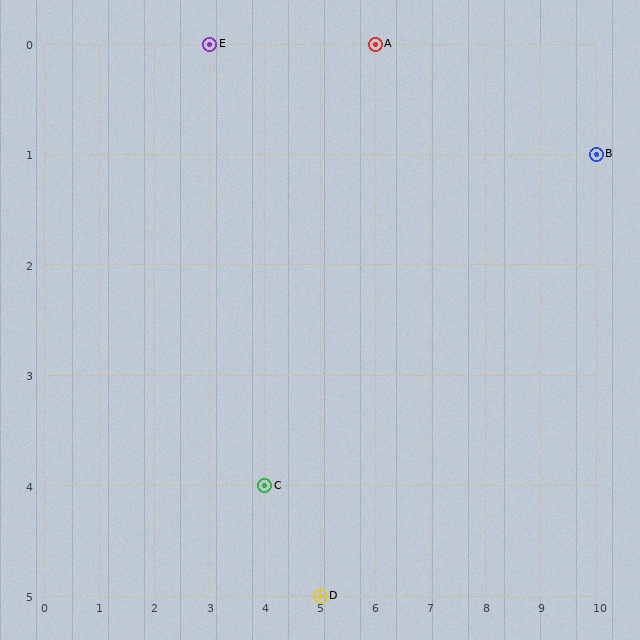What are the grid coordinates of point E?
Point E is at grid coordinates (3, 0).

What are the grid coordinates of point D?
Point D is at grid coordinates (5, 5).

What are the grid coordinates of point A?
Point A is at grid coordinates (6, 0).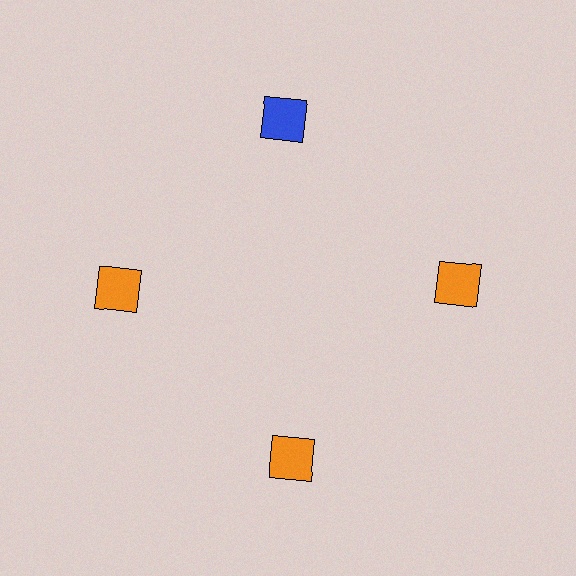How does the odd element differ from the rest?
It has a different color: blue instead of orange.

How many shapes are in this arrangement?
There are 4 shapes arranged in a ring pattern.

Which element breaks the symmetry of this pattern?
The blue square at roughly the 12 o'clock position breaks the symmetry. All other shapes are orange squares.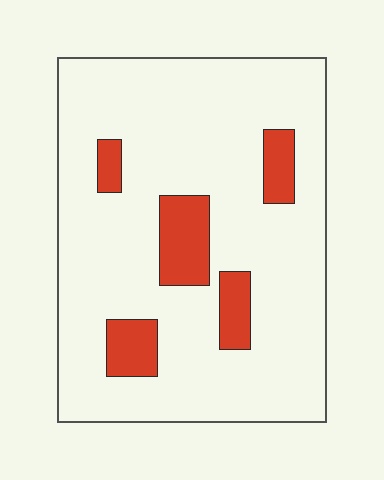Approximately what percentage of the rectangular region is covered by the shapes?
Approximately 15%.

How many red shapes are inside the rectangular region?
5.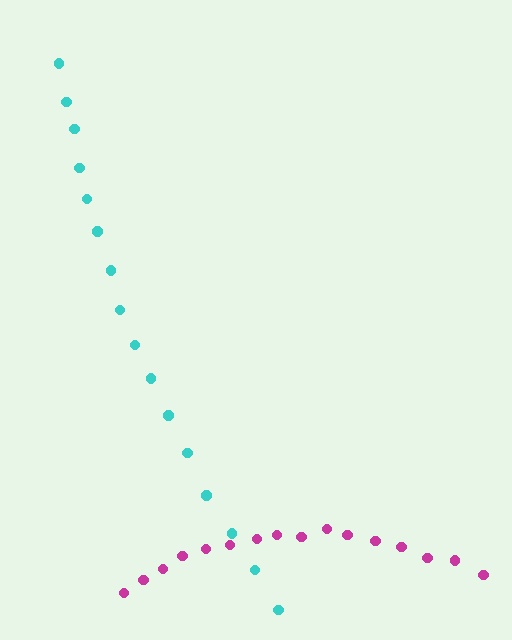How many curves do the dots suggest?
There are 2 distinct paths.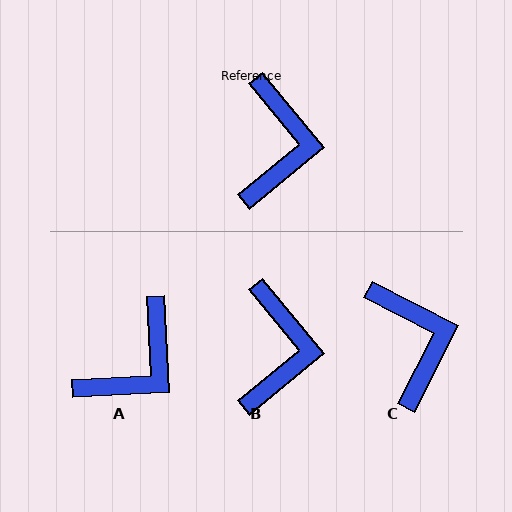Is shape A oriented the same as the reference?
No, it is off by about 37 degrees.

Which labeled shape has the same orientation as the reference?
B.